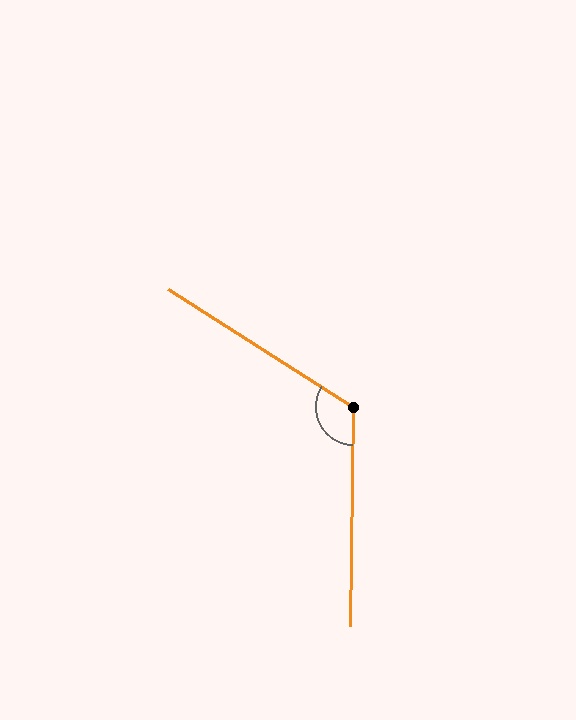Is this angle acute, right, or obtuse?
It is obtuse.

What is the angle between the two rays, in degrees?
Approximately 122 degrees.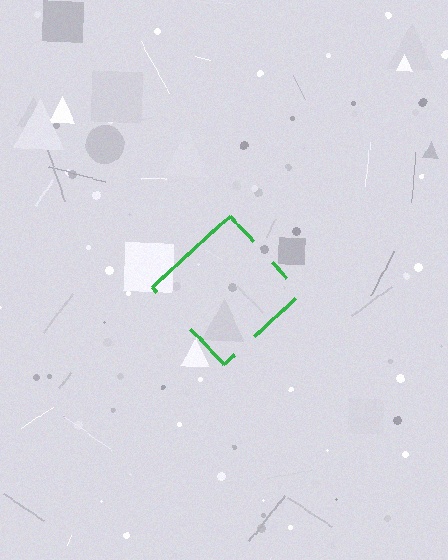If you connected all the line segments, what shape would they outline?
They would outline a diamond.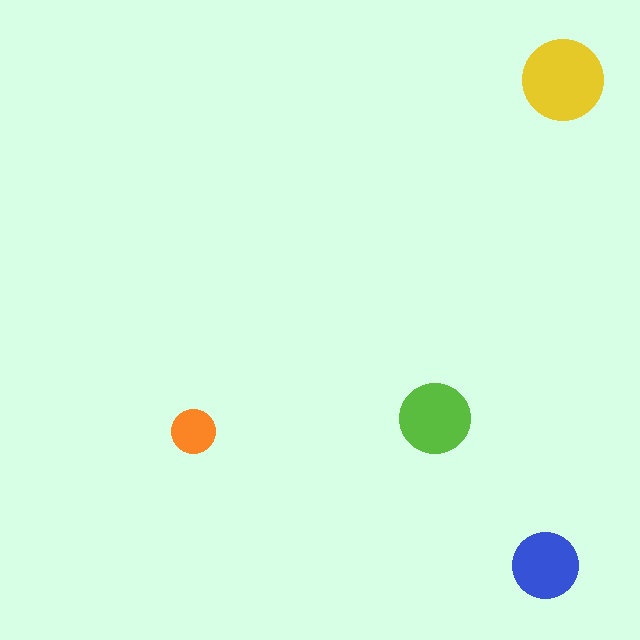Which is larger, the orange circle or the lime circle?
The lime one.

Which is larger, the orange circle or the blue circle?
The blue one.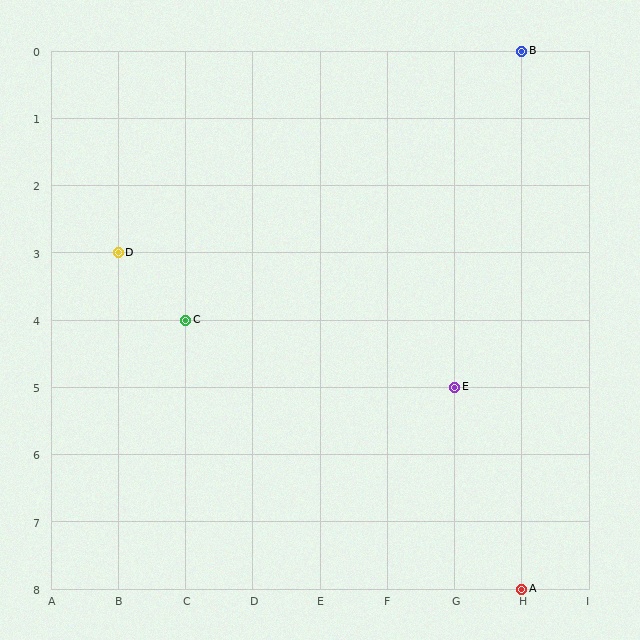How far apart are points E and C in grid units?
Points E and C are 4 columns and 1 row apart (about 4.1 grid units diagonally).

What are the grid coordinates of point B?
Point B is at grid coordinates (H, 0).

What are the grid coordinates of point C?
Point C is at grid coordinates (C, 4).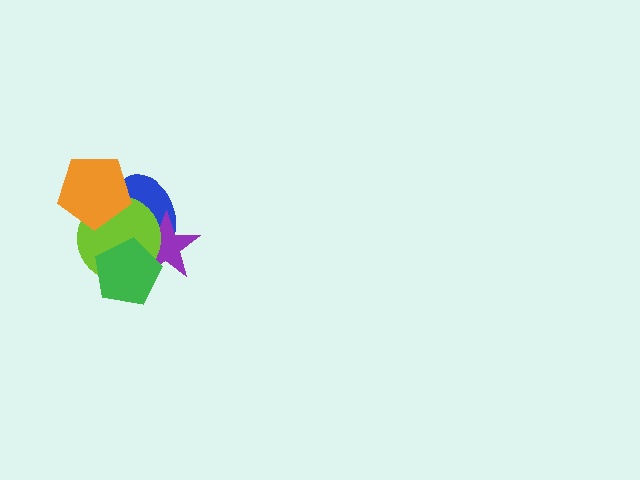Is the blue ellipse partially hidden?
Yes, it is partially covered by another shape.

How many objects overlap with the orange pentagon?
2 objects overlap with the orange pentagon.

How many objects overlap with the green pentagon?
3 objects overlap with the green pentagon.